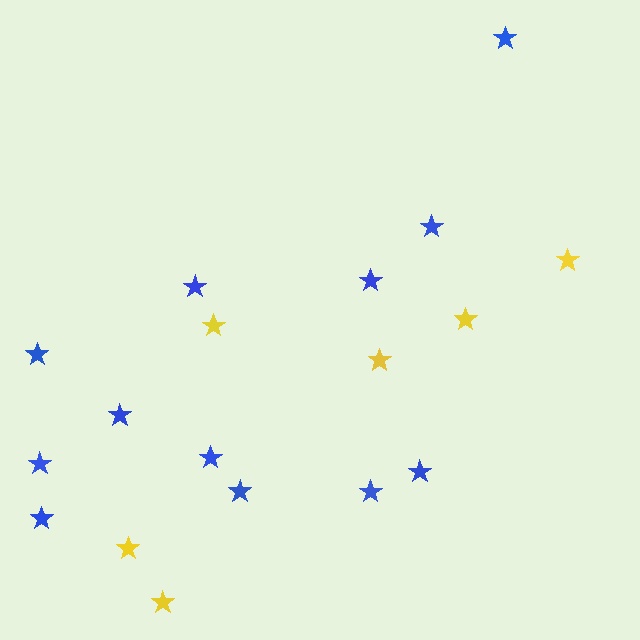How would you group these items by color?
There are 2 groups: one group of blue stars (12) and one group of yellow stars (6).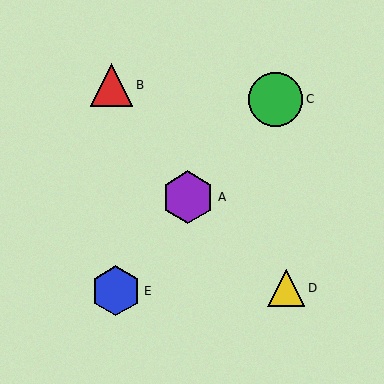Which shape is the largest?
The green circle (labeled C) is the largest.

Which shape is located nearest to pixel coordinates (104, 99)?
The red triangle (labeled B) at (111, 85) is nearest to that location.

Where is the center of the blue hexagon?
The center of the blue hexagon is at (116, 291).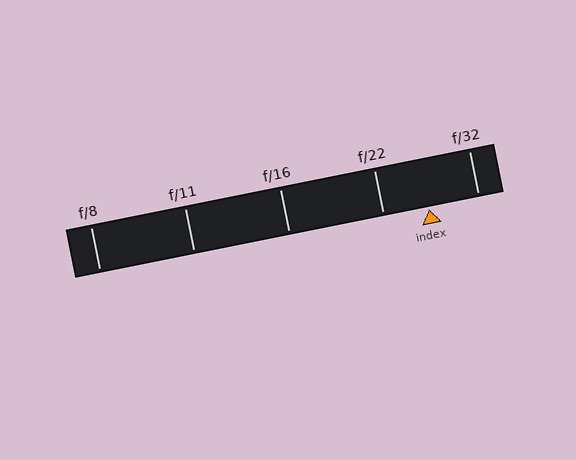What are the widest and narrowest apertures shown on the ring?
The widest aperture shown is f/8 and the narrowest is f/32.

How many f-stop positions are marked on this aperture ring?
There are 5 f-stop positions marked.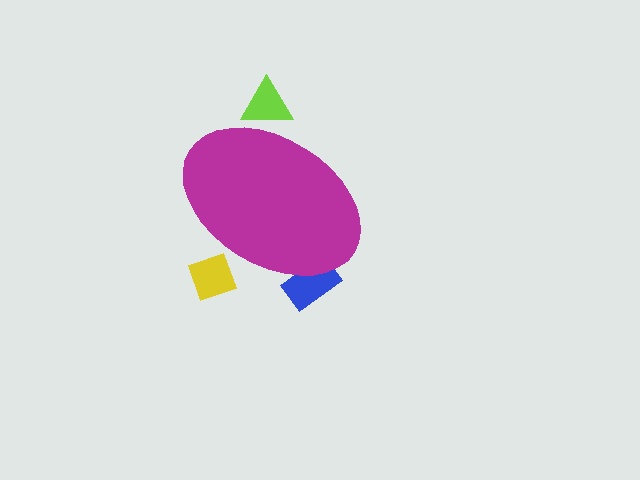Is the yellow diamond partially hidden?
Yes, the yellow diamond is partially hidden behind the magenta ellipse.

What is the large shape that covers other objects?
A magenta ellipse.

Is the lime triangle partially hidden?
Yes, the lime triangle is partially hidden behind the magenta ellipse.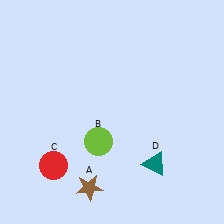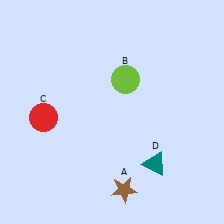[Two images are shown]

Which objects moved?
The objects that moved are: the brown star (A), the lime circle (B), the red circle (C).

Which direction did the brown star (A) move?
The brown star (A) moved right.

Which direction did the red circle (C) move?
The red circle (C) moved up.